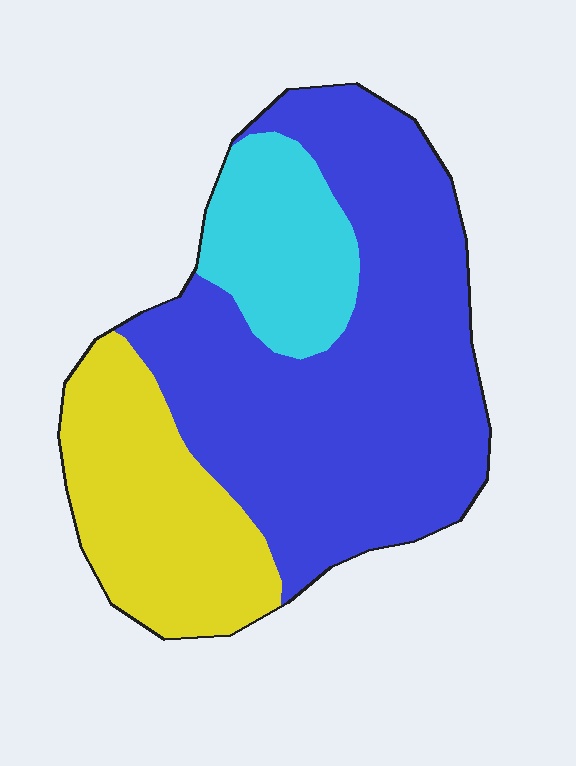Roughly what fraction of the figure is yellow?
Yellow takes up between a sixth and a third of the figure.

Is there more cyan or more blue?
Blue.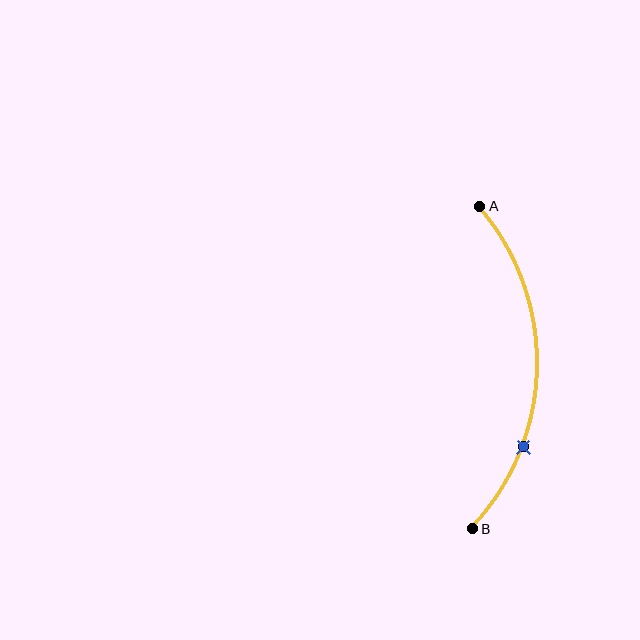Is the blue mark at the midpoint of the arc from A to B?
No. The blue mark lies on the arc but is closer to endpoint B. The arc midpoint would be at the point on the curve equidistant along the arc from both A and B.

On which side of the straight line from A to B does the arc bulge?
The arc bulges to the right of the straight line connecting A and B.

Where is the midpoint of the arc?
The arc midpoint is the point on the curve farthest from the straight line joining A and B. It sits to the right of that line.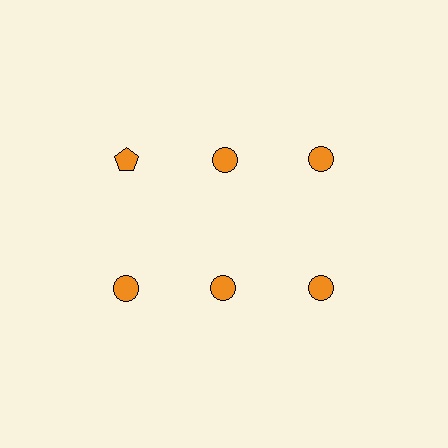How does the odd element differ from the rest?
It has a different shape: pentagon instead of circle.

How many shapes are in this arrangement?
There are 6 shapes arranged in a grid pattern.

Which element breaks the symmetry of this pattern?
The orange pentagon in the top row, leftmost column breaks the symmetry. All other shapes are orange circles.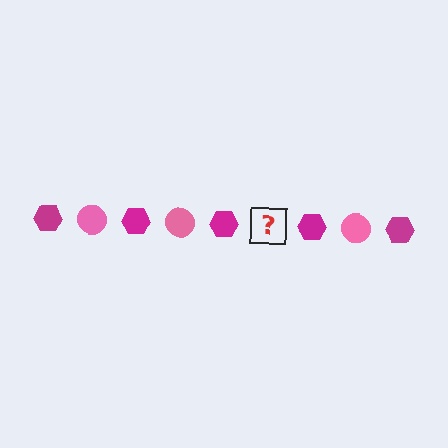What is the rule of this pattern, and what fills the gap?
The rule is that the pattern alternates between magenta hexagon and pink circle. The gap should be filled with a pink circle.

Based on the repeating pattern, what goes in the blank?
The blank should be a pink circle.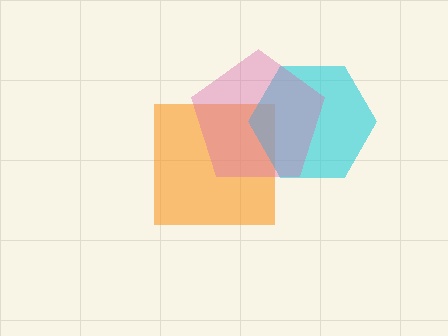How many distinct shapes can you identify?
There are 3 distinct shapes: an orange square, a cyan hexagon, a pink pentagon.